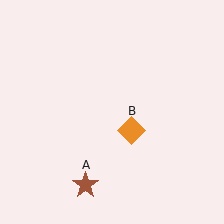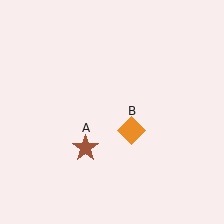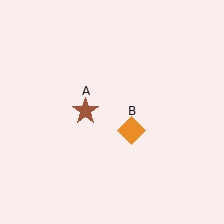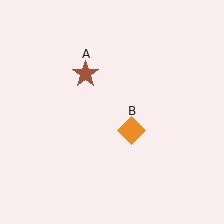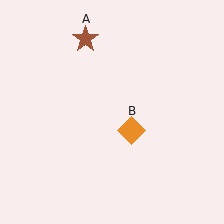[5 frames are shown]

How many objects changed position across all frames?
1 object changed position: brown star (object A).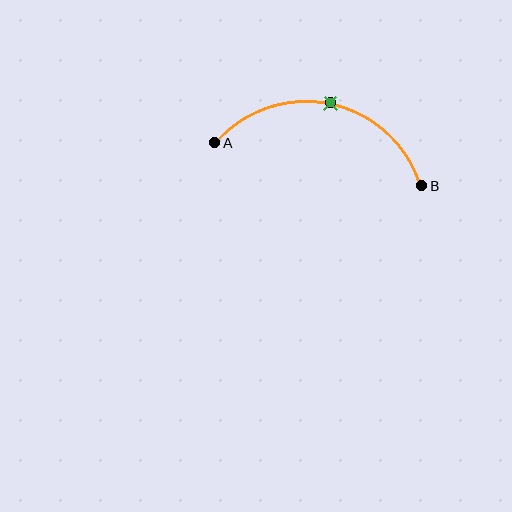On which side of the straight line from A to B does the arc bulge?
The arc bulges above the straight line connecting A and B.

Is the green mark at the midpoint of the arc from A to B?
Yes. The green mark lies on the arc at equal arc-length from both A and B — it is the arc midpoint.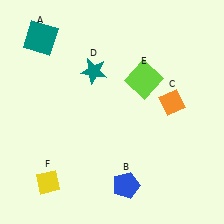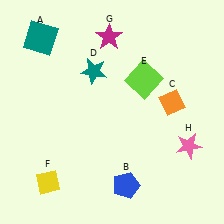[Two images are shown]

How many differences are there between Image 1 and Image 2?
There are 2 differences between the two images.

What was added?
A magenta star (G), a pink star (H) were added in Image 2.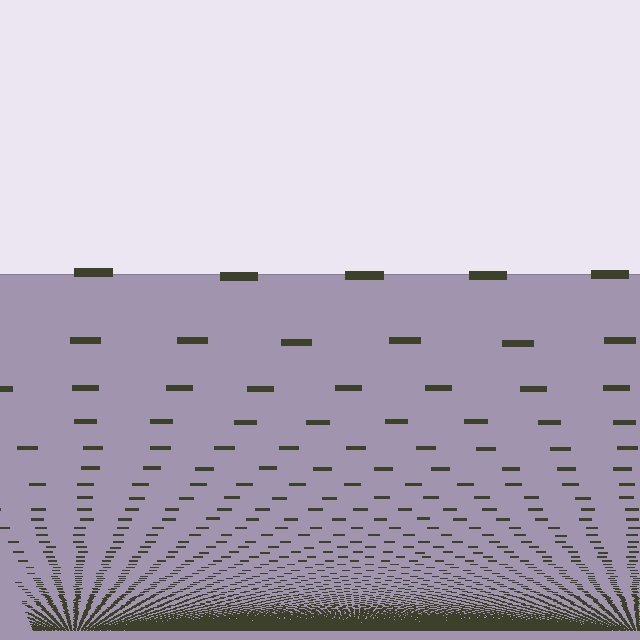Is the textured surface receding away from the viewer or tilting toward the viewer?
The surface appears to tilt toward the viewer. Texture elements get larger and sparser toward the top.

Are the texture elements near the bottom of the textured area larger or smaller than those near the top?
Smaller. The gradient is inverted — elements near the bottom are smaller and denser.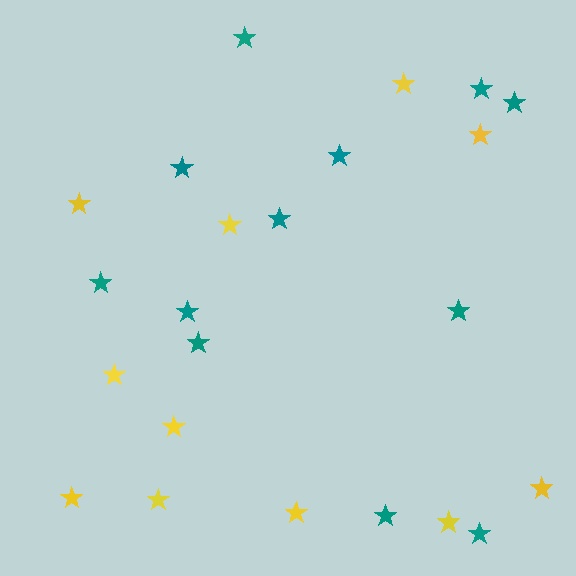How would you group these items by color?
There are 2 groups: one group of yellow stars (11) and one group of teal stars (12).